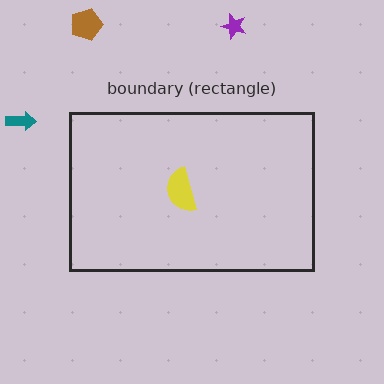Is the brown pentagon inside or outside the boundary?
Outside.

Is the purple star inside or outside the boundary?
Outside.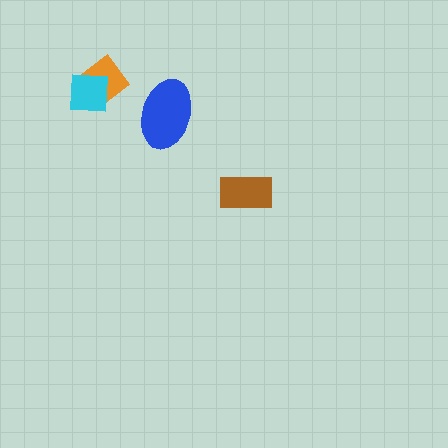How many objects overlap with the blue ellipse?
0 objects overlap with the blue ellipse.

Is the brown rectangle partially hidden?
No, no other shape covers it.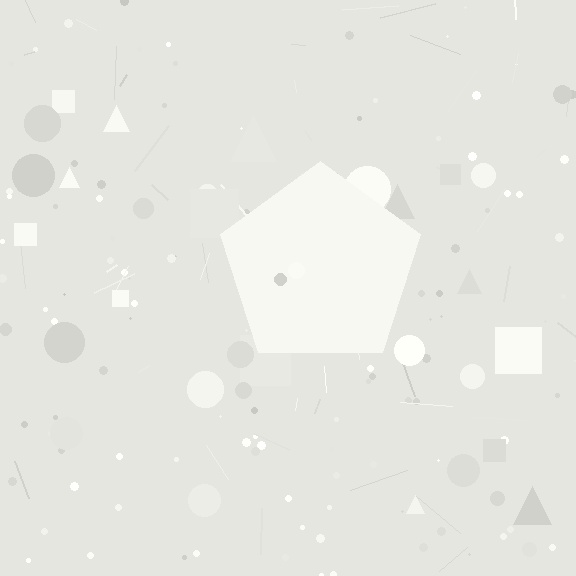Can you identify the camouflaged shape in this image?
The camouflaged shape is a pentagon.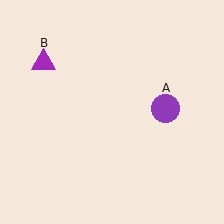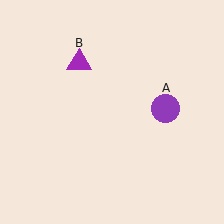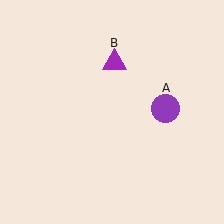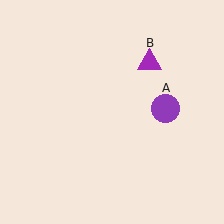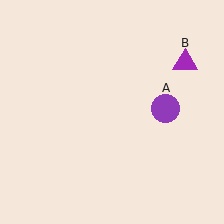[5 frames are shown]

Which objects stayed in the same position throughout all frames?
Purple circle (object A) remained stationary.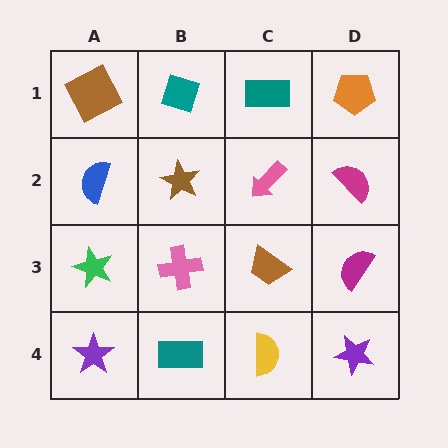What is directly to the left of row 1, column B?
A brown square.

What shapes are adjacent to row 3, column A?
A blue semicircle (row 2, column A), a purple star (row 4, column A), a pink cross (row 3, column B).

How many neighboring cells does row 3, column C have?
4.